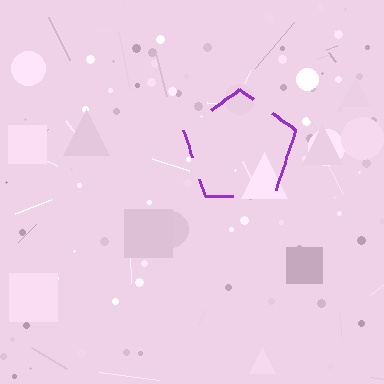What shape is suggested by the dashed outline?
The dashed outline suggests a pentagon.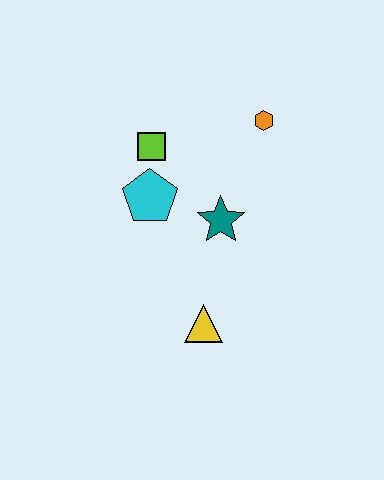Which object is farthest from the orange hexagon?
The yellow triangle is farthest from the orange hexagon.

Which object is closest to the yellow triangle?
The teal star is closest to the yellow triangle.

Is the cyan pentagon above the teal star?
Yes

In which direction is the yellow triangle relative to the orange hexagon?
The yellow triangle is below the orange hexagon.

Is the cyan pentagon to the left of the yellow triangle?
Yes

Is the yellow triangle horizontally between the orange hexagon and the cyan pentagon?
Yes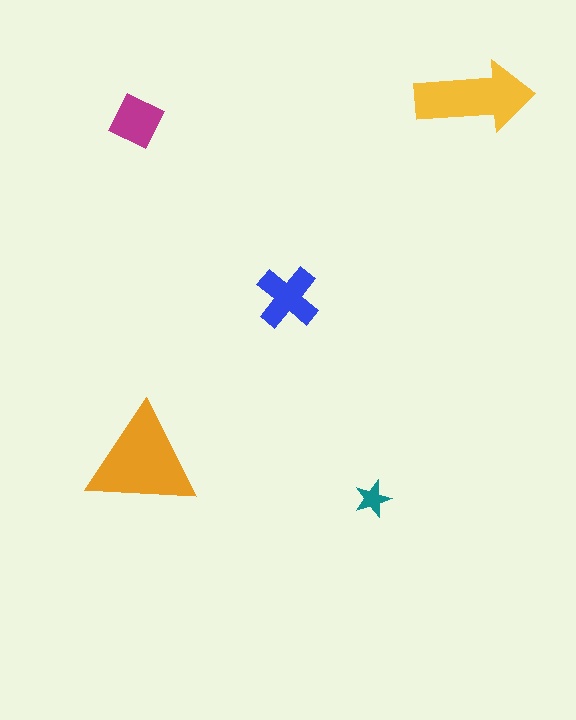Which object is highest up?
The yellow arrow is topmost.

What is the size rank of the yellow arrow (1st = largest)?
2nd.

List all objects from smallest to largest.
The teal star, the magenta diamond, the blue cross, the yellow arrow, the orange triangle.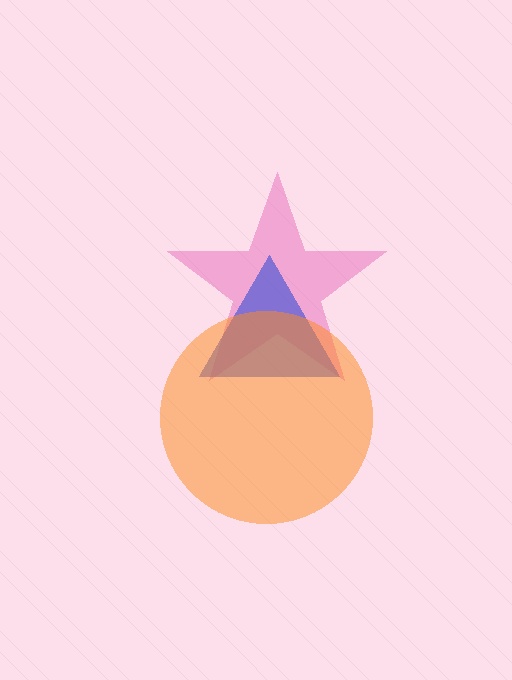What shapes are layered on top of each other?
The layered shapes are: a pink star, a blue triangle, an orange circle.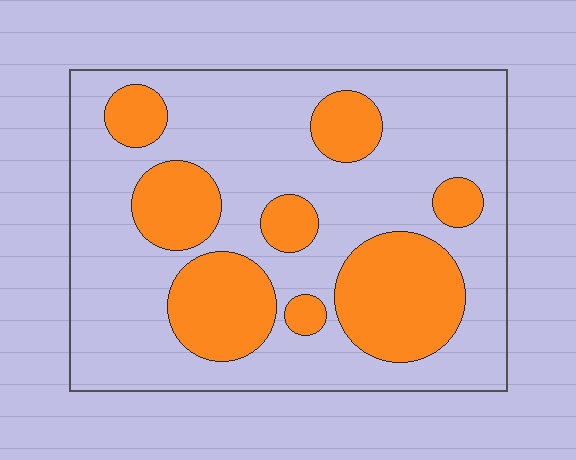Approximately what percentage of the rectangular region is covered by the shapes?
Approximately 30%.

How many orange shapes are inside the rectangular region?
8.